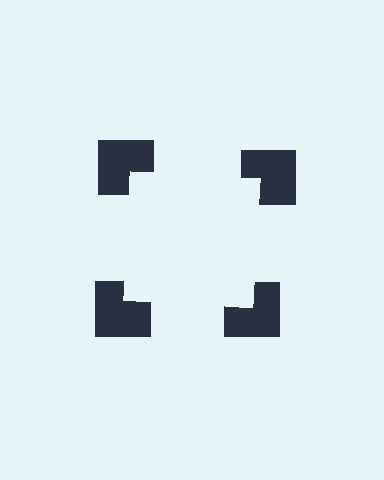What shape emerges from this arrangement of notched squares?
An illusory square — its edges are inferred from the aligned wedge cuts in the notched squares, not physically drawn.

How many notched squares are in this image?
There are 4 — one at each vertex of the illusory square.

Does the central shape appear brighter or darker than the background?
It typically appears slightly brighter than the background, even though no actual brightness change is drawn.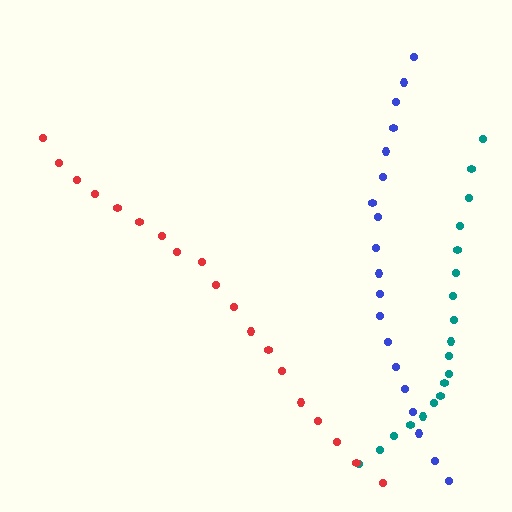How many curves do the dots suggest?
There are 3 distinct paths.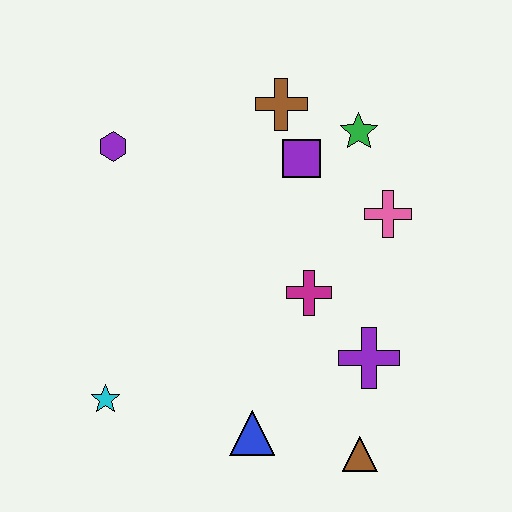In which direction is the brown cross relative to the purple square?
The brown cross is above the purple square.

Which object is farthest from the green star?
The cyan star is farthest from the green star.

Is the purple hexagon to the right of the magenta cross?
No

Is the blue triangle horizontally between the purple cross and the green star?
No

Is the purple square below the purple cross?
No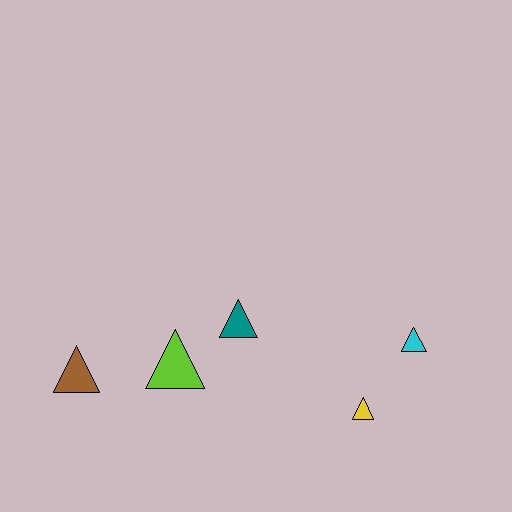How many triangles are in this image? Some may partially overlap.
There are 5 triangles.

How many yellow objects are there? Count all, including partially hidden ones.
There is 1 yellow object.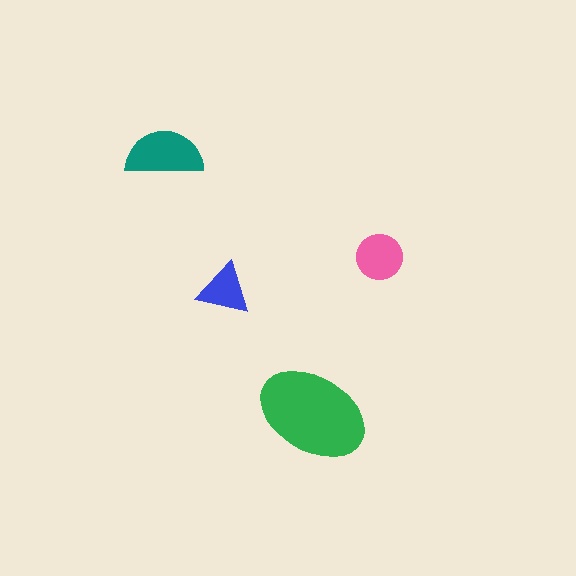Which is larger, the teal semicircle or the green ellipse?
The green ellipse.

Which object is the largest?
The green ellipse.